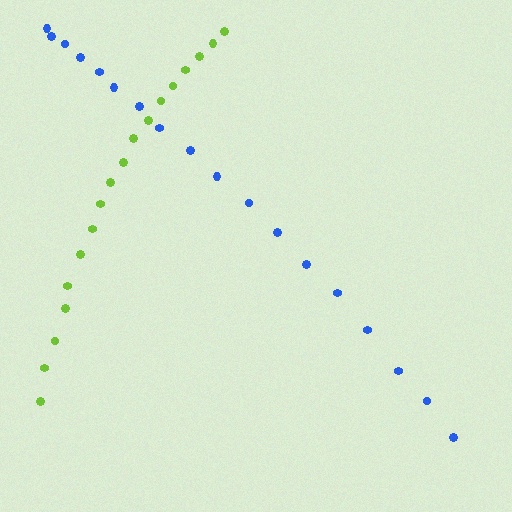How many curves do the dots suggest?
There are 2 distinct paths.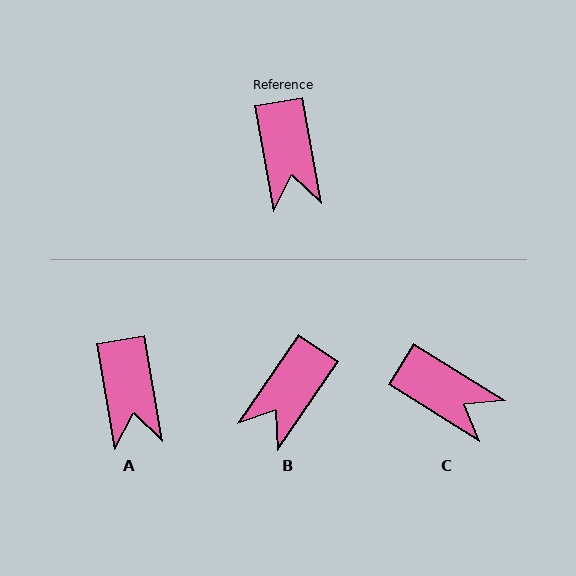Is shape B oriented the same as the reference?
No, it is off by about 44 degrees.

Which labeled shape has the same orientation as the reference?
A.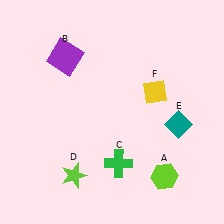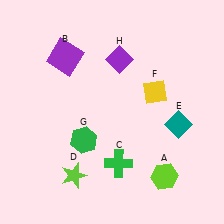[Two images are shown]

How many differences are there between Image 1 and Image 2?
There are 2 differences between the two images.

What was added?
A green hexagon (G), a purple diamond (H) were added in Image 2.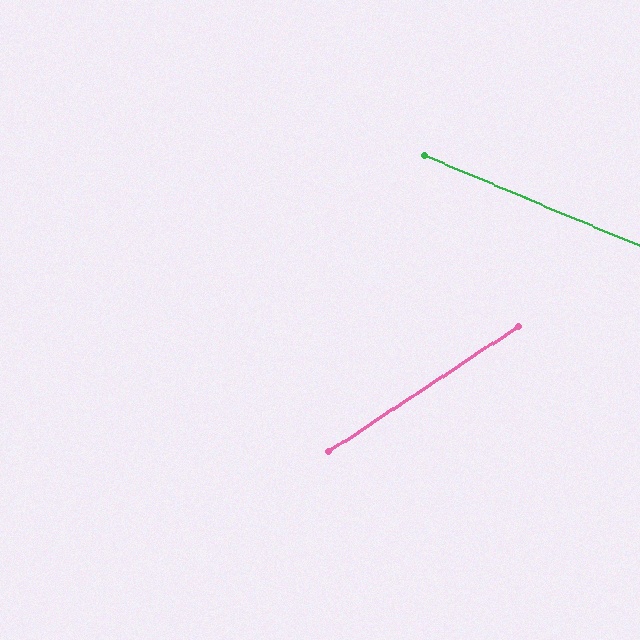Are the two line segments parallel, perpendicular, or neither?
Neither parallel nor perpendicular — they differ by about 56°.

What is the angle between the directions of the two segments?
Approximately 56 degrees.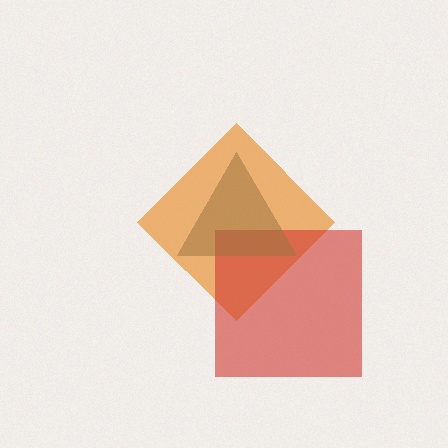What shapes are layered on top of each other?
The layered shapes are: an orange diamond, a red square, a brown triangle.